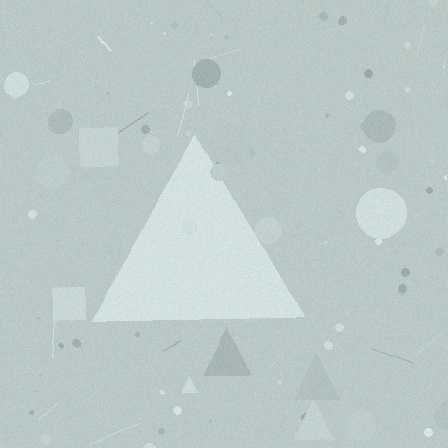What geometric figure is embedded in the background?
A triangle is embedded in the background.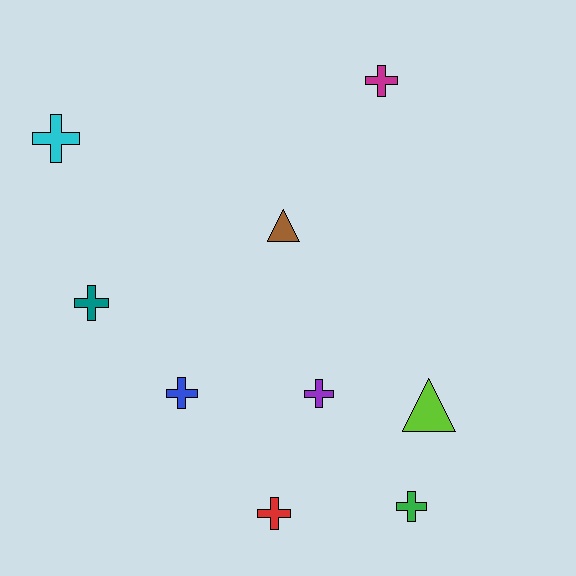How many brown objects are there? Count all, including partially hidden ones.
There is 1 brown object.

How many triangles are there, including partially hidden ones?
There are 2 triangles.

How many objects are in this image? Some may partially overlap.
There are 9 objects.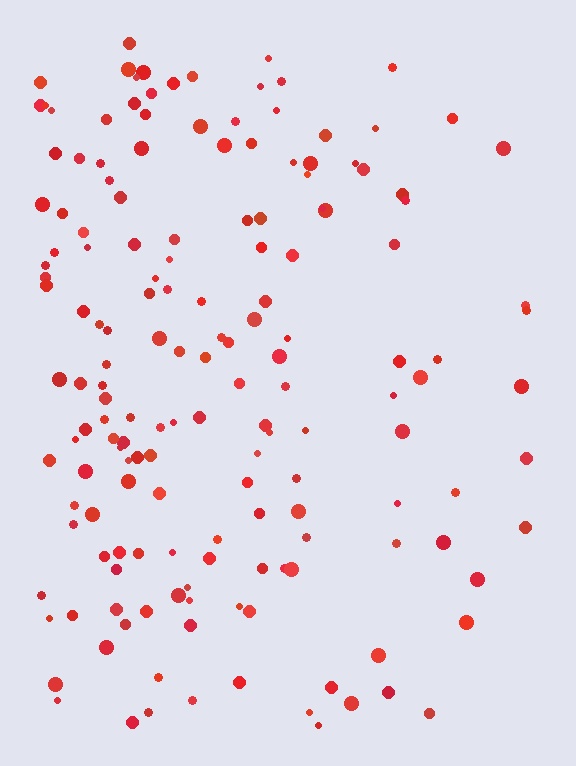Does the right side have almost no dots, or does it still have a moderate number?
Still a moderate number, just noticeably fewer than the left.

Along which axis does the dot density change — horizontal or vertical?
Horizontal.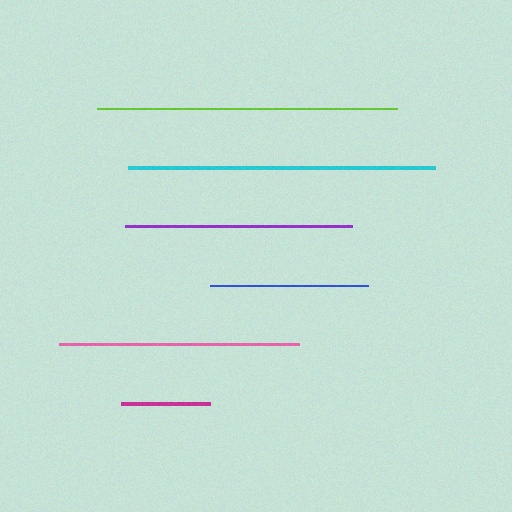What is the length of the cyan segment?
The cyan segment is approximately 306 pixels long.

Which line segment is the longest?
The cyan line is the longest at approximately 306 pixels.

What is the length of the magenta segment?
The magenta segment is approximately 88 pixels long.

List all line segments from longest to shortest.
From longest to shortest: cyan, lime, pink, purple, blue, magenta.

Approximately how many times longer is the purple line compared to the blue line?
The purple line is approximately 1.4 times the length of the blue line.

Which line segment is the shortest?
The magenta line is the shortest at approximately 88 pixels.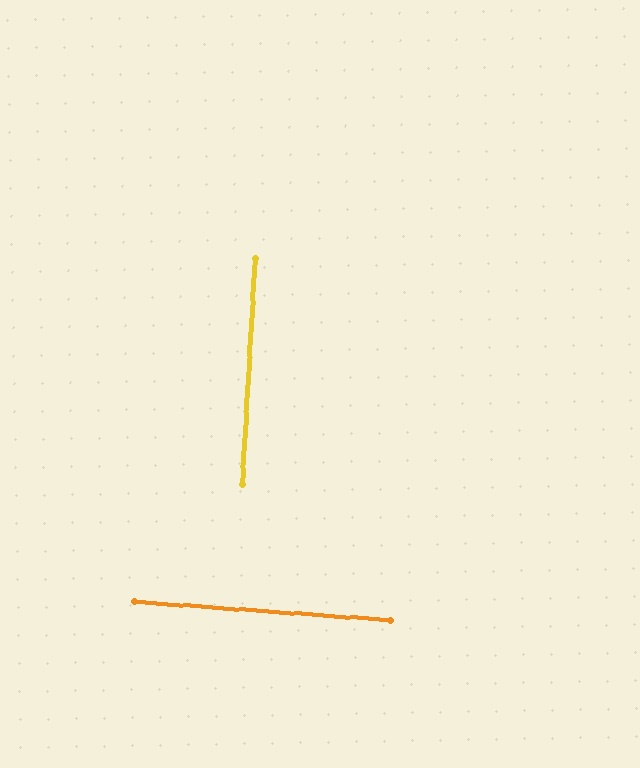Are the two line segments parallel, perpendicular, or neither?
Perpendicular — they meet at approximately 89°.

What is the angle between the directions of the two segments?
Approximately 89 degrees.